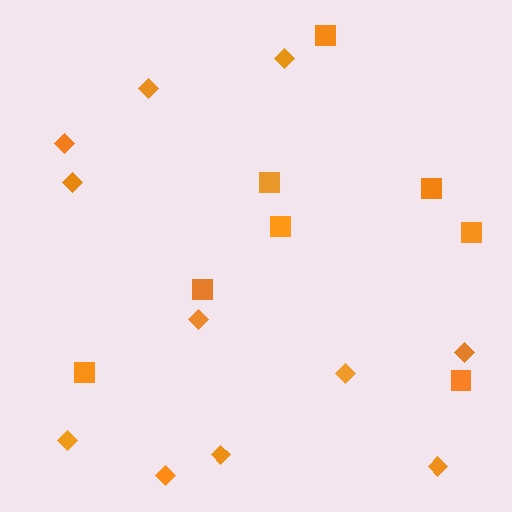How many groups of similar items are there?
There are 2 groups: one group of diamonds (11) and one group of squares (8).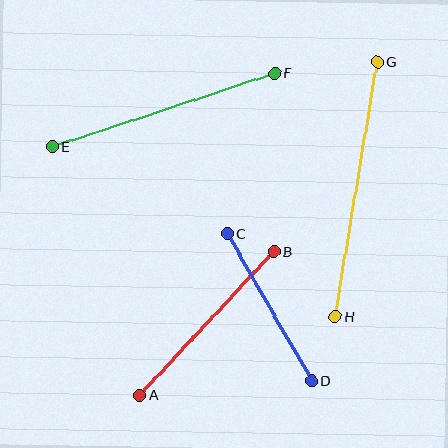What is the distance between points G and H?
The distance is approximately 258 pixels.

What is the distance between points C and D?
The distance is approximately 170 pixels.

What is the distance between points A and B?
The distance is approximately 196 pixels.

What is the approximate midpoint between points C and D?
The midpoint is at approximately (269, 307) pixels.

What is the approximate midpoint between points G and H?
The midpoint is at approximately (356, 189) pixels.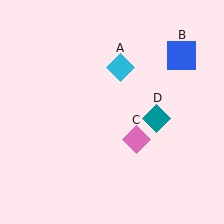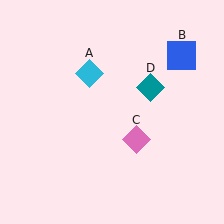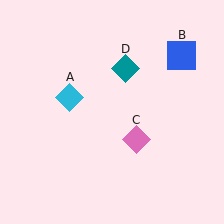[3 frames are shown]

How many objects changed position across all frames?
2 objects changed position: cyan diamond (object A), teal diamond (object D).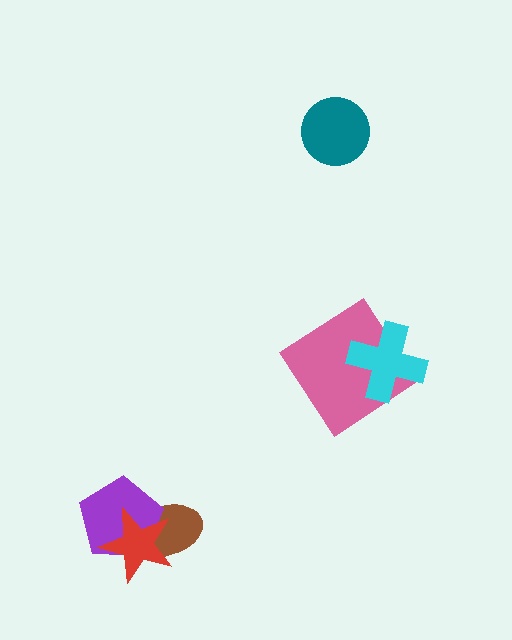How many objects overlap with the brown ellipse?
2 objects overlap with the brown ellipse.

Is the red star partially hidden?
No, no other shape covers it.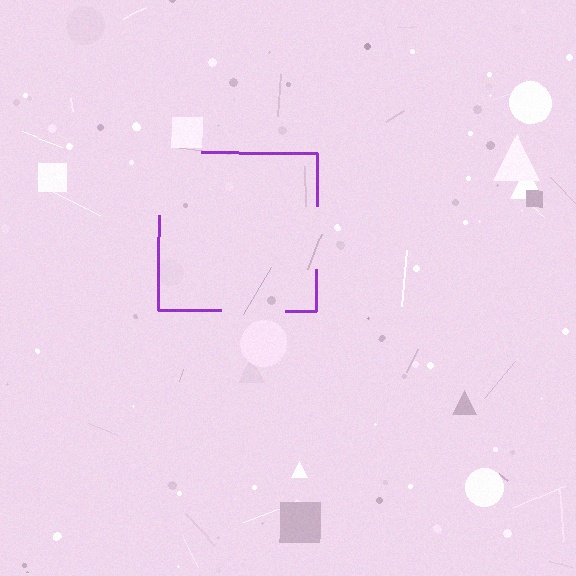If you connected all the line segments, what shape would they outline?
They would outline a square.